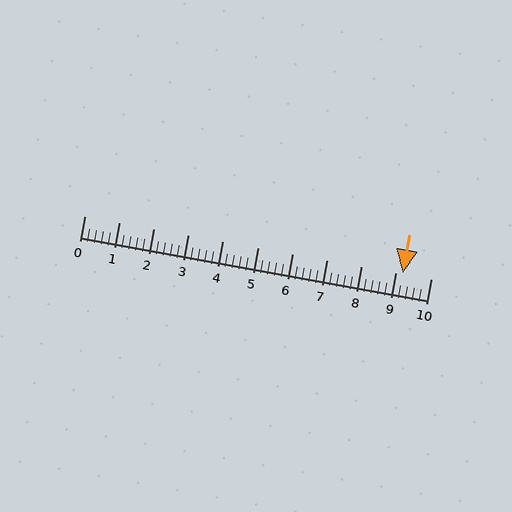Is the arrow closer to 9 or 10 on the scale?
The arrow is closer to 9.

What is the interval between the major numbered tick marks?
The major tick marks are spaced 1 units apart.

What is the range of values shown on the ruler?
The ruler shows values from 0 to 10.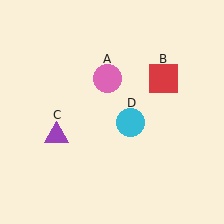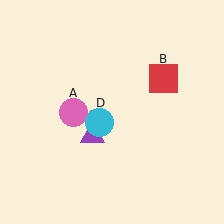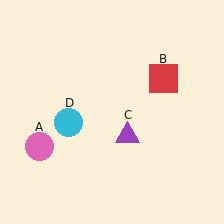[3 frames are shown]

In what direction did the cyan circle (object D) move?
The cyan circle (object D) moved left.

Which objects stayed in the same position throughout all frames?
Red square (object B) remained stationary.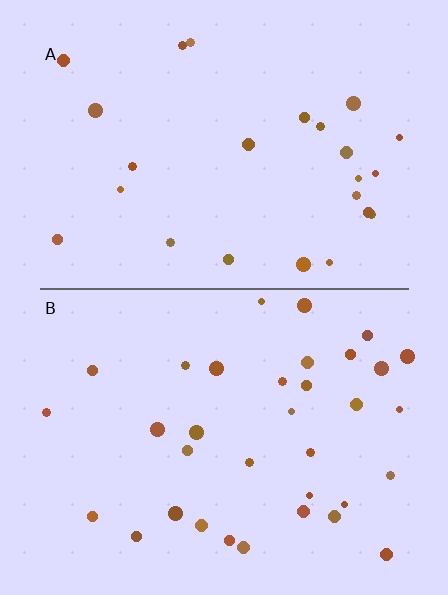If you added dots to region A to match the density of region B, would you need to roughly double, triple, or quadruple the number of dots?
Approximately double.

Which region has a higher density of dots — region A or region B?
B (the bottom).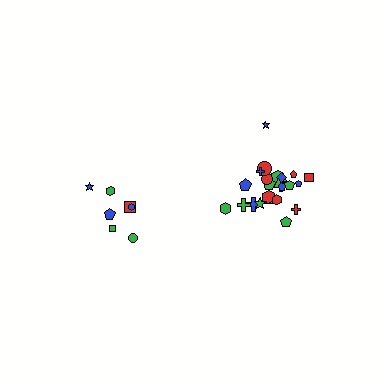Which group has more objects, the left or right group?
The right group.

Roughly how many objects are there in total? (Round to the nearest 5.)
Roughly 30 objects in total.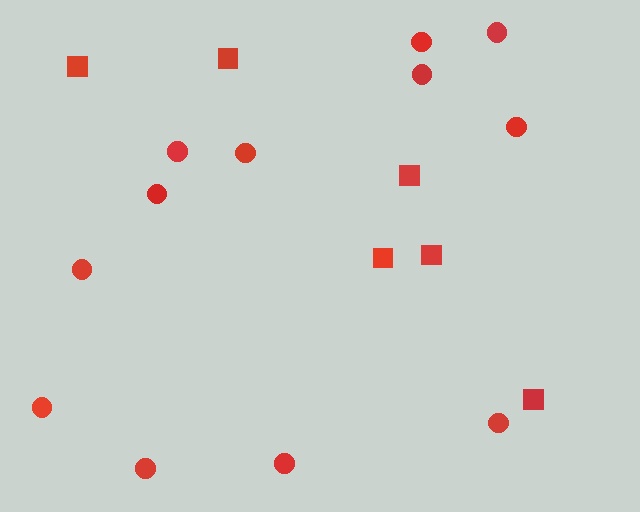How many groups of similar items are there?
There are 2 groups: one group of squares (6) and one group of circles (12).